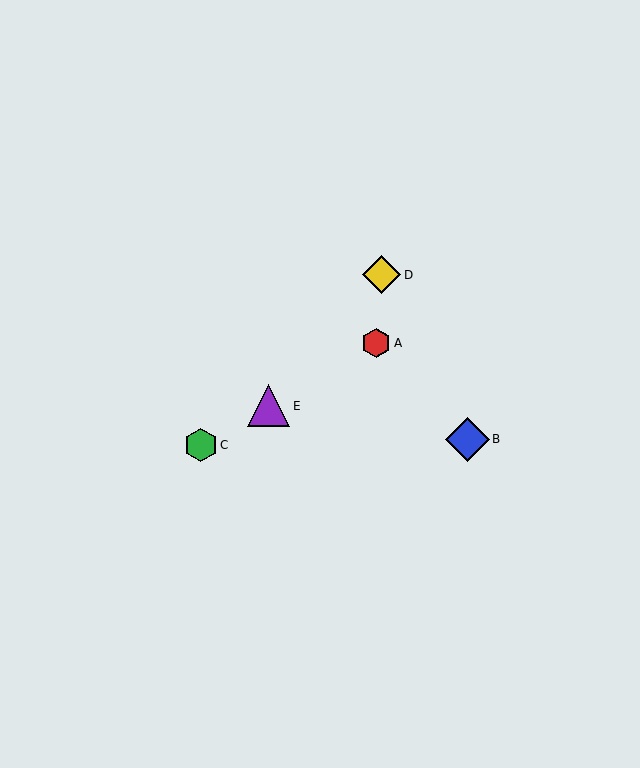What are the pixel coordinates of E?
Object E is at (269, 406).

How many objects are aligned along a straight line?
3 objects (A, C, E) are aligned along a straight line.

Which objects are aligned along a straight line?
Objects A, C, E are aligned along a straight line.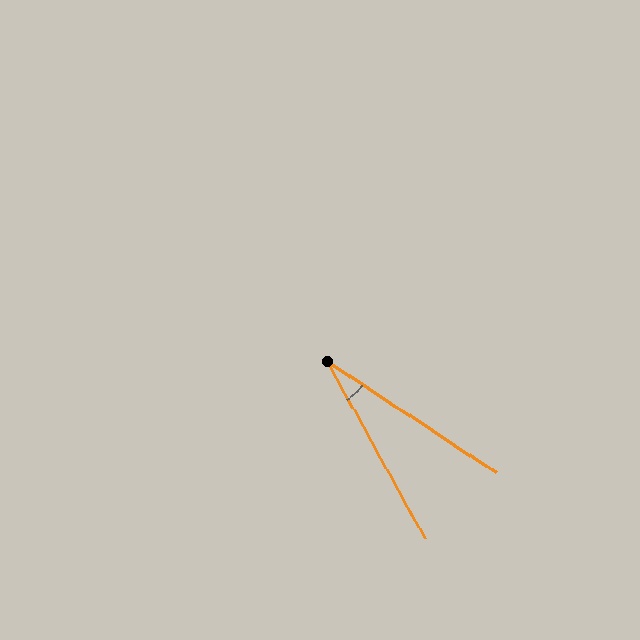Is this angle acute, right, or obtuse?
It is acute.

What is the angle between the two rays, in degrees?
Approximately 28 degrees.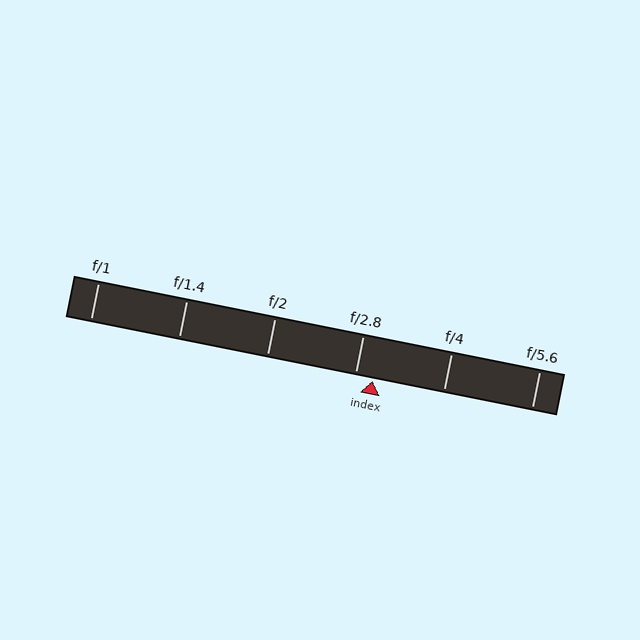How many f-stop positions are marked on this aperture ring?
There are 6 f-stop positions marked.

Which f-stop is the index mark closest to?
The index mark is closest to f/2.8.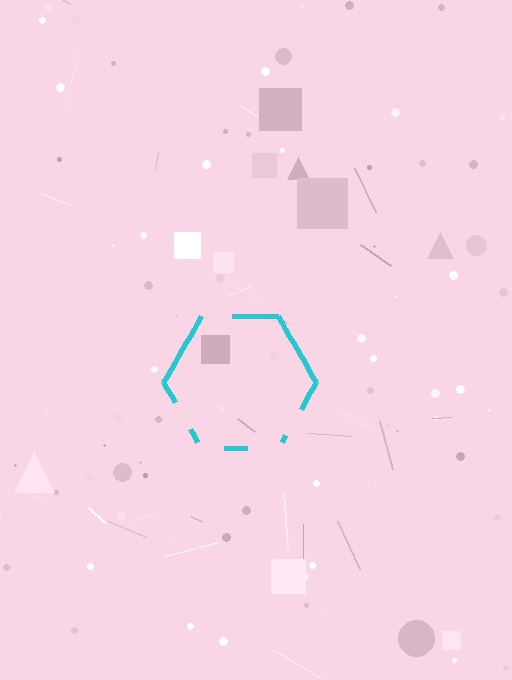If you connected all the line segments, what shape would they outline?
They would outline a hexagon.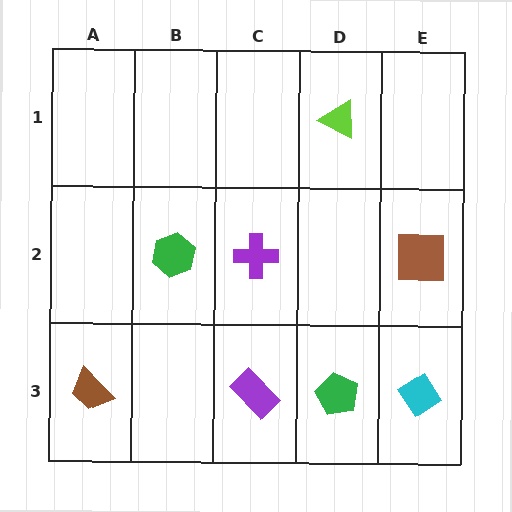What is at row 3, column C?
A purple rectangle.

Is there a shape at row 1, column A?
No, that cell is empty.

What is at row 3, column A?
A brown trapezoid.